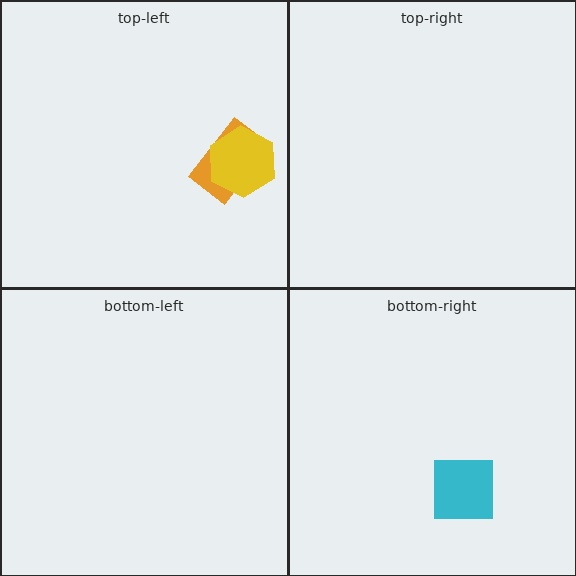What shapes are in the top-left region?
The orange rectangle, the yellow hexagon.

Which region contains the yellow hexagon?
The top-left region.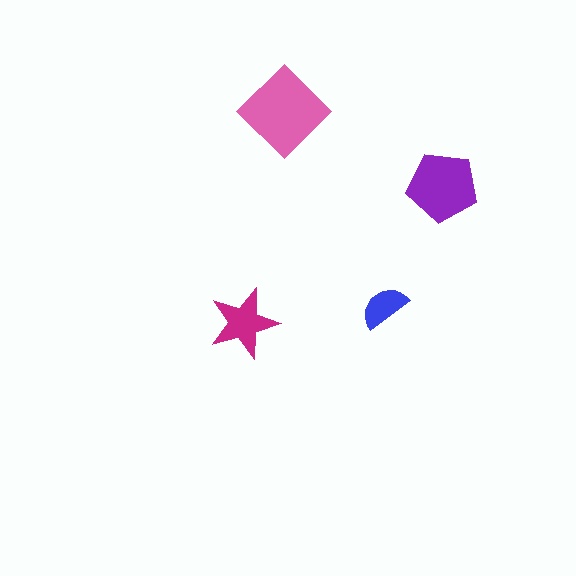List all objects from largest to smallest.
The pink diamond, the purple pentagon, the magenta star, the blue semicircle.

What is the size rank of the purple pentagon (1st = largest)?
2nd.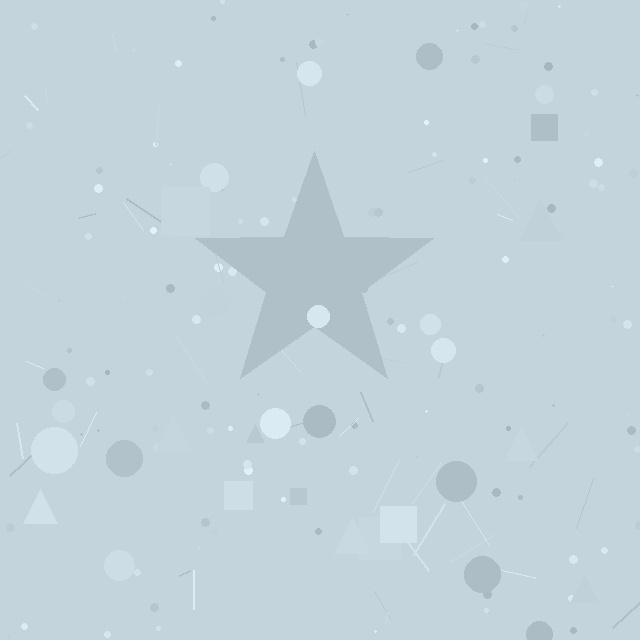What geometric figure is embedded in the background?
A star is embedded in the background.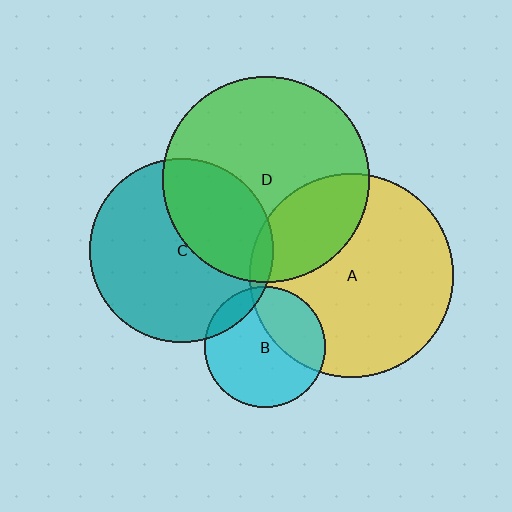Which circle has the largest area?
Circle D (green).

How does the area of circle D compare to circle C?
Approximately 1.3 times.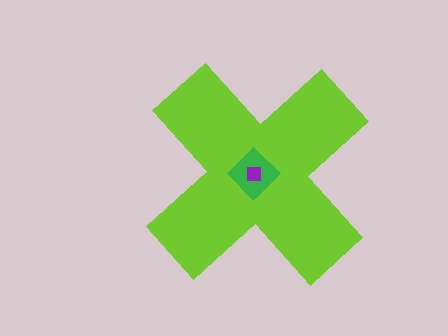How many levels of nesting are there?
3.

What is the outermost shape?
The lime cross.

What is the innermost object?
The purple square.